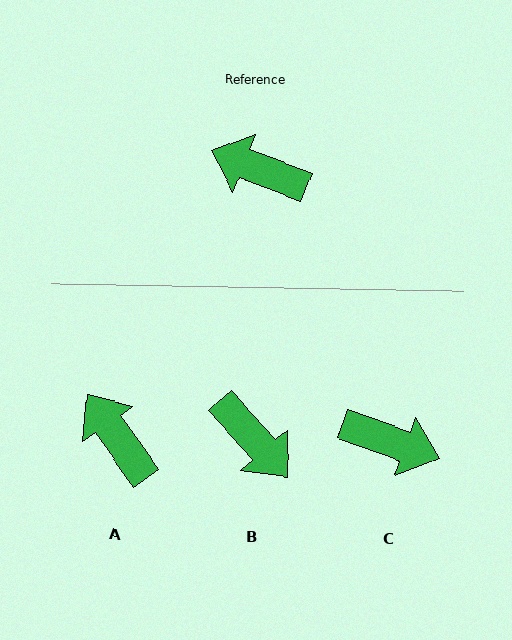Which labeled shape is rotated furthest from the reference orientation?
C, about 179 degrees away.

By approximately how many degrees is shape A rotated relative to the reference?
Approximately 34 degrees clockwise.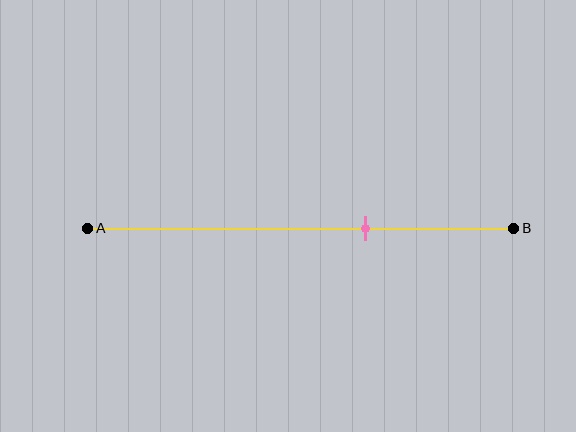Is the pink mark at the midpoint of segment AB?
No, the mark is at about 65% from A, not at the 50% midpoint.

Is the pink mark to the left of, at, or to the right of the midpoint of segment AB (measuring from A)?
The pink mark is to the right of the midpoint of segment AB.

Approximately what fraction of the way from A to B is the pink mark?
The pink mark is approximately 65% of the way from A to B.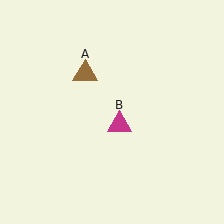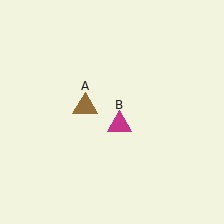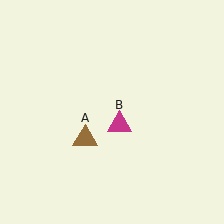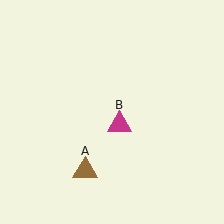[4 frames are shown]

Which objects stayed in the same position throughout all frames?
Magenta triangle (object B) remained stationary.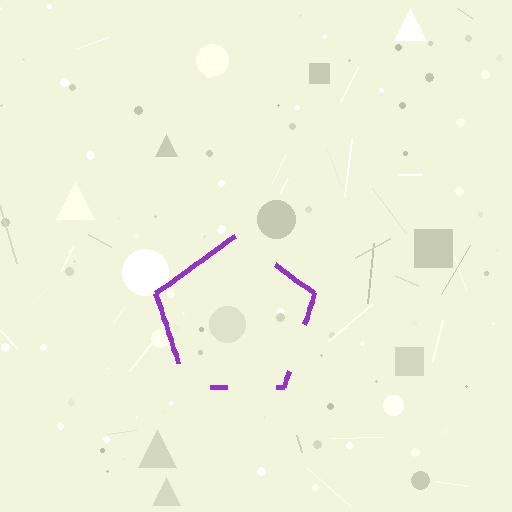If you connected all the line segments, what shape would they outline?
They would outline a pentagon.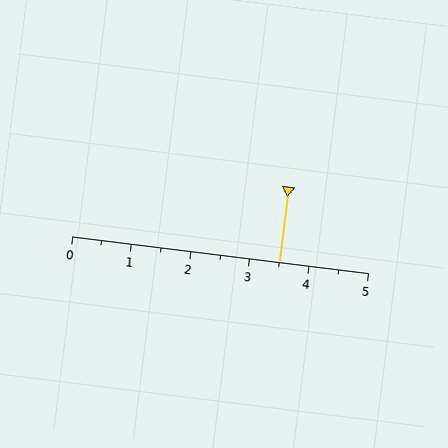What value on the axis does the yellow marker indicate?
The marker indicates approximately 3.5.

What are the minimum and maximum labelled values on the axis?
The axis runs from 0 to 5.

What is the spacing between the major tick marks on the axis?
The major ticks are spaced 1 apart.